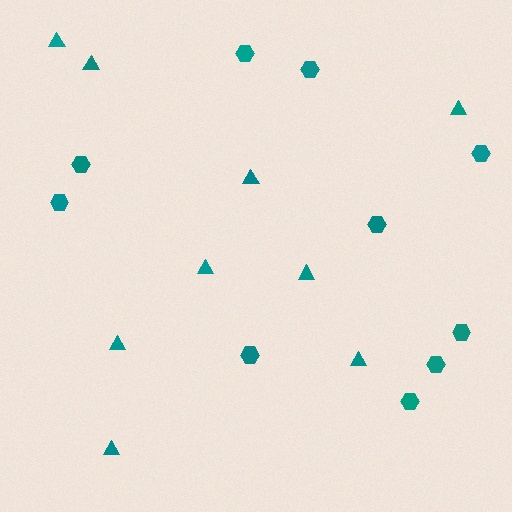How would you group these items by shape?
There are 2 groups: one group of triangles (9) and one group of hexagons (10).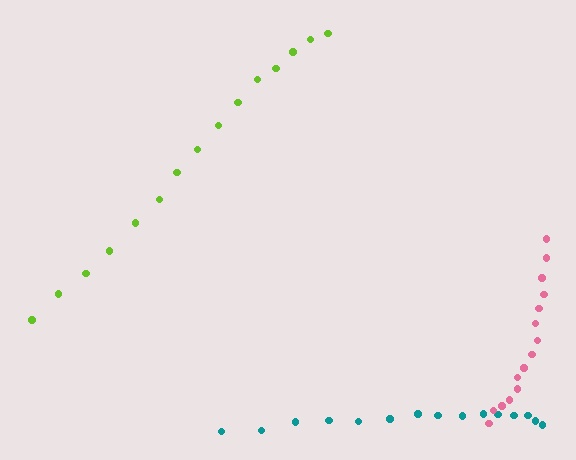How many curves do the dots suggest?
There are 3 distinct paths.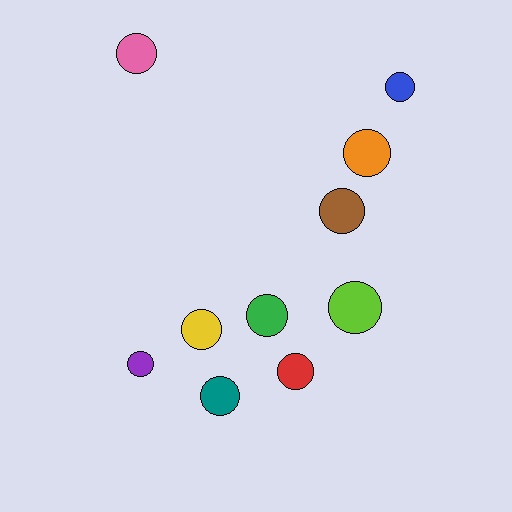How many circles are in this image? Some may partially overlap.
There are 10 circles.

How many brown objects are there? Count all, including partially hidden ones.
There is 1 brown object.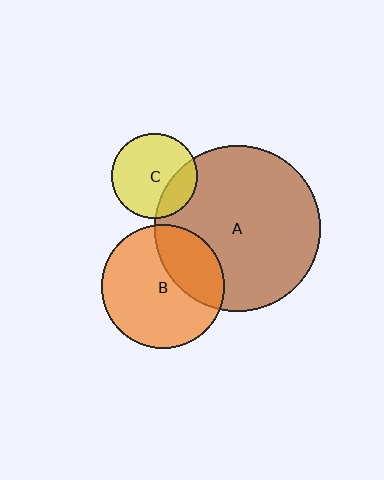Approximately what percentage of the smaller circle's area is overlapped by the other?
Approximately 25%.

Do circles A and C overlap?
Yes.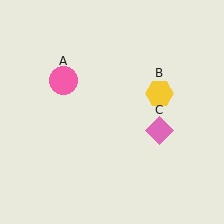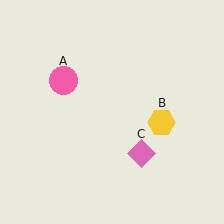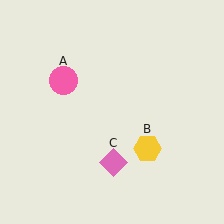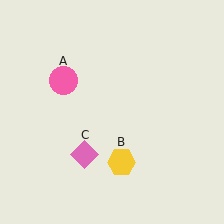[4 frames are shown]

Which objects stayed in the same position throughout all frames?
Pink circle (object A) remained stationary.